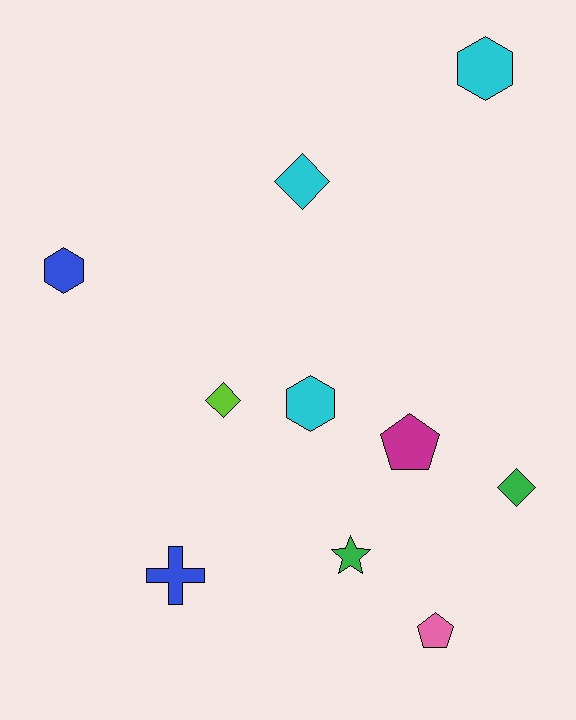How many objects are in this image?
There are 10 objects.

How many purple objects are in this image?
There are no purple objects.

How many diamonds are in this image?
There are 3 diamonds.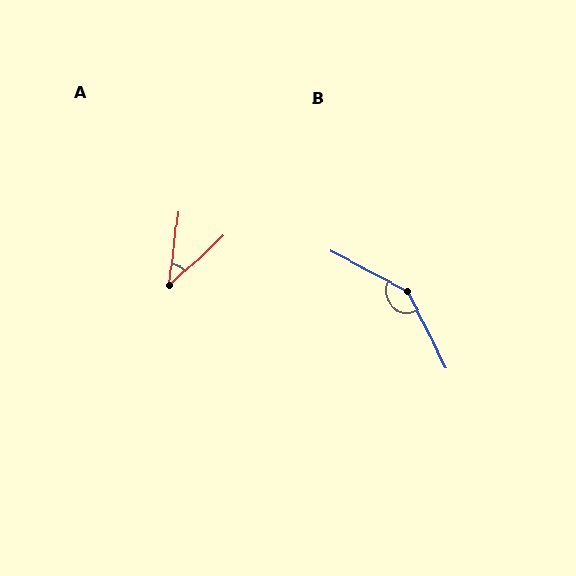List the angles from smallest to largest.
A (40°), B (145°).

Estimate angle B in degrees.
Approximately 145 degrees.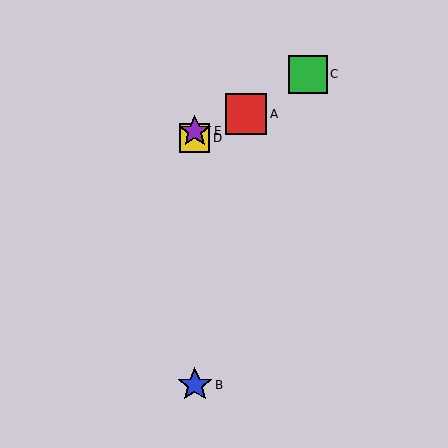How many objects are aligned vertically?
3 objects (B, D, E) are aligned vertically.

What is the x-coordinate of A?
Object A is at x≈246.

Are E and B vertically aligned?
Yes, both are at x≈195.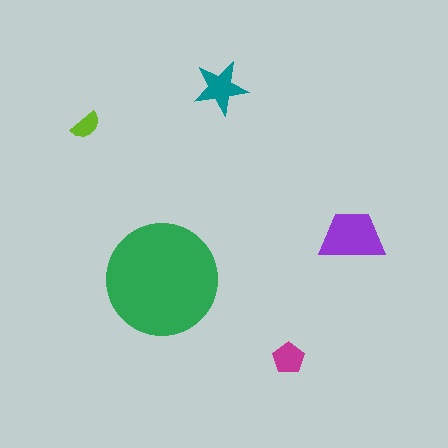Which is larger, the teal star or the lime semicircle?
The teal star.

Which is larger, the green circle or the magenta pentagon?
The green circle.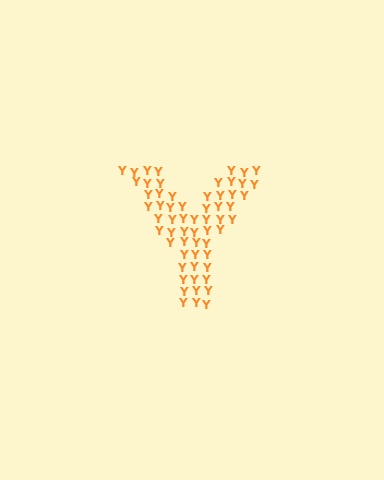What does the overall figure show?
The overall figure shows the letter Y.